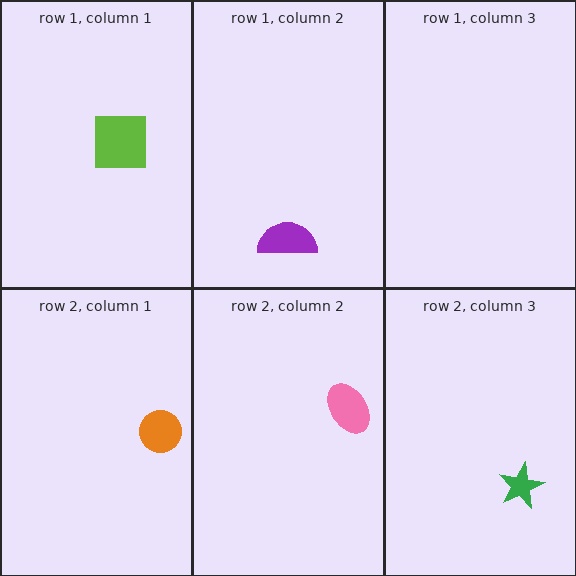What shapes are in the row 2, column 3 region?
The green star.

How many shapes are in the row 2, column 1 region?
1.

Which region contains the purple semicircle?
The row 1, column 2 region.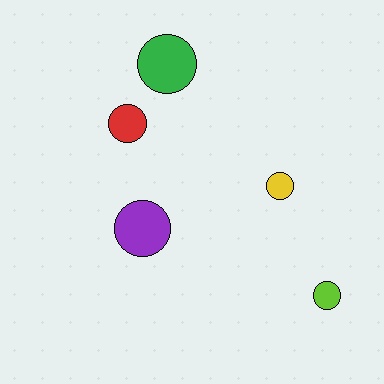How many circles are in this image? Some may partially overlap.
There are 5 circles.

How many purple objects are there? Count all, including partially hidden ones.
There is 1 purple object.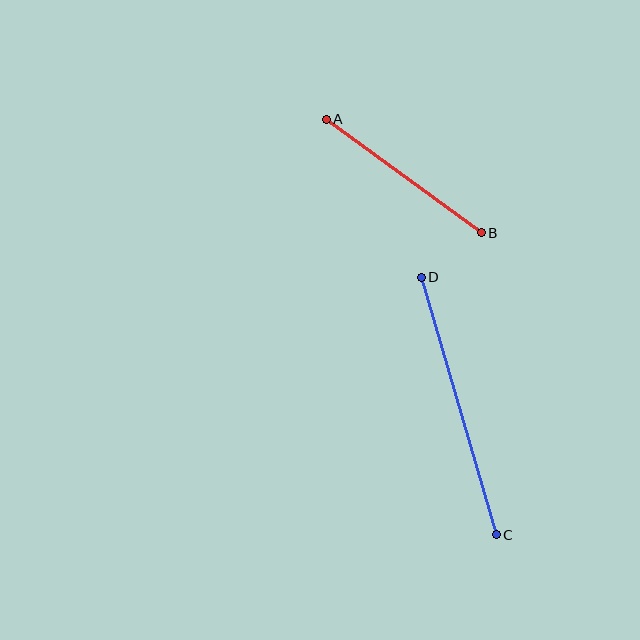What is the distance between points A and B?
The distance is approximately 192 pixels.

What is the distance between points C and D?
The distance is approximately 269 pixels.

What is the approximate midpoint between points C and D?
The midpoint is at approximately (459, 406) pixels.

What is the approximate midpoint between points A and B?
The midpoint is at approximately (404, 176) pixels.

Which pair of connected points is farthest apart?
Points C and D are farthest apart.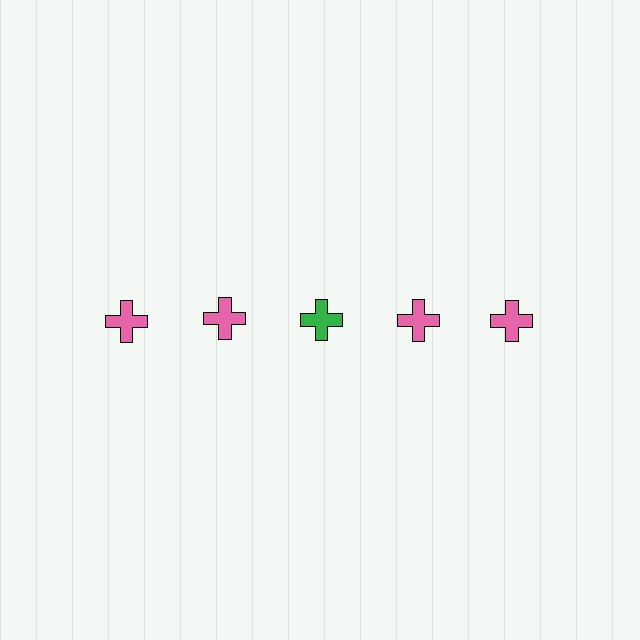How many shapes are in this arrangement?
There are 5 shapes arranged in a grid pattern.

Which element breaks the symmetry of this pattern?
The green cross in the top row, center column breaks the symmetry. All other shapes are pink crosses.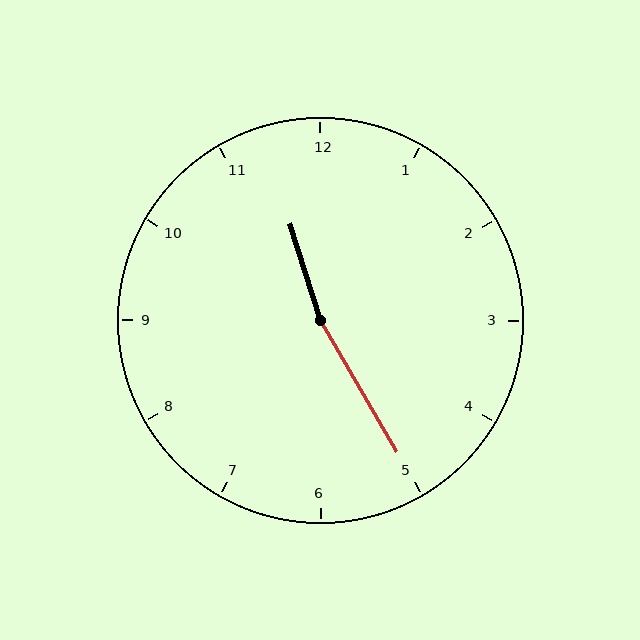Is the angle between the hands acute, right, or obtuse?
It is obtuse.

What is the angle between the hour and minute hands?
Approximately 168 degrees.